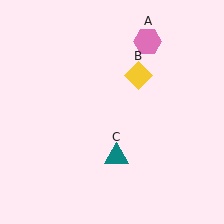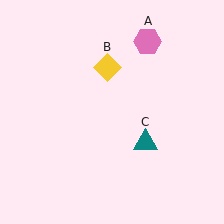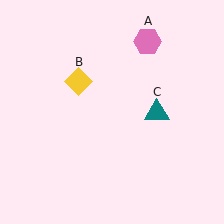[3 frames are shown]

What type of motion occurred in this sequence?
The yellow diamond (object B), teal triangle (object C) rotated counterclockwise around the center of the scene.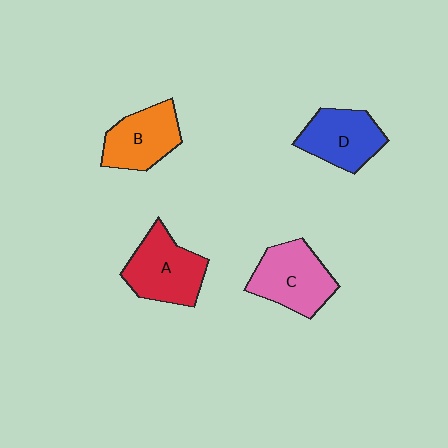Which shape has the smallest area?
Shape B (orange).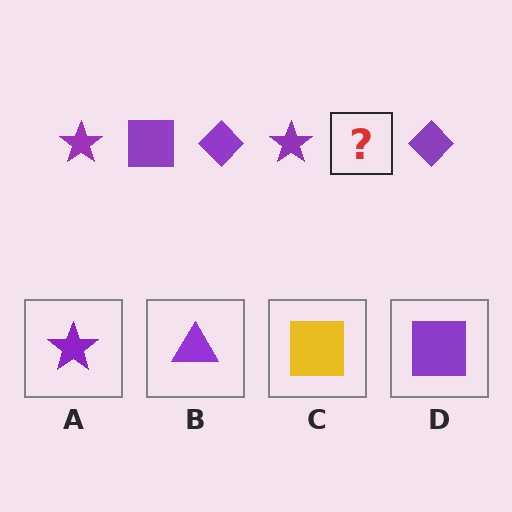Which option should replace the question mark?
Option D.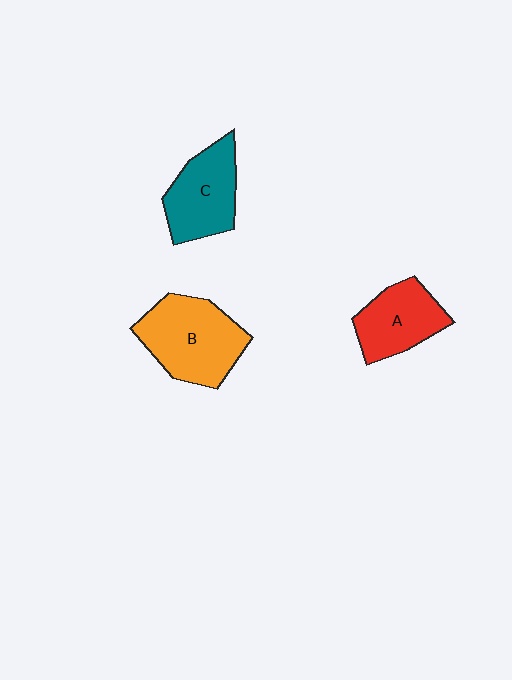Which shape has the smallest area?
Shape A (red).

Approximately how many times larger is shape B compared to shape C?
Approximately 1.3 times.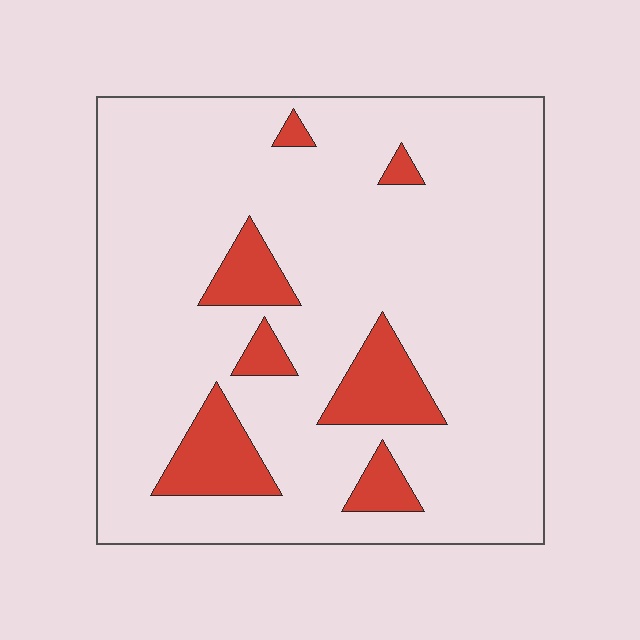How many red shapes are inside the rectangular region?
7.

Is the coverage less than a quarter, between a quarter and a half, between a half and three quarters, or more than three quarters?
Less than a quarter.